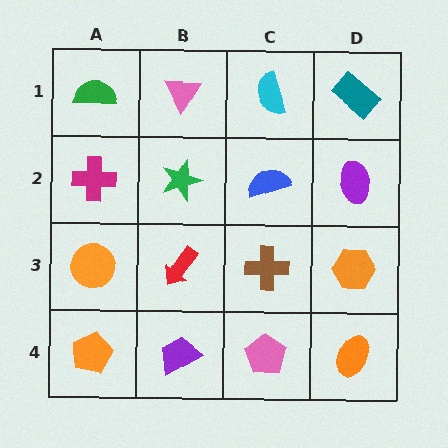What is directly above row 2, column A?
A green semicircle.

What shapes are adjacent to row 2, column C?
A cyan semicircle (row 1, column C), a brown cross (row 3, column C), a green star (row 2, column B), a purple ellipse (row 2, column D).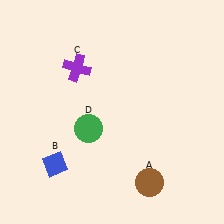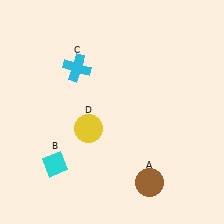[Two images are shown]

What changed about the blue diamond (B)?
In Image 1, B is blue. In Image 2, it changed to cyan.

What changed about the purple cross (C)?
In Image 1, C is purple. In Image 2, it changed to cyan.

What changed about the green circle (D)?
In Image 1, D is green. In Image 2, it changed to yellow.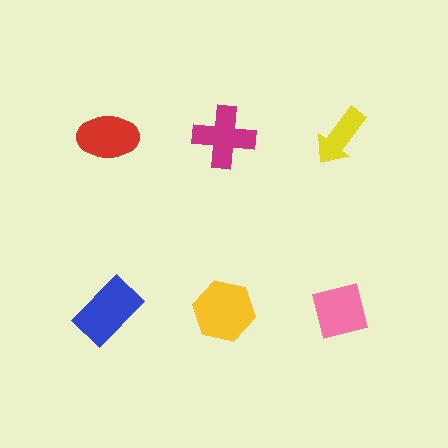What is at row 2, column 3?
A pink square.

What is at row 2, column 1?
A blue rectangle.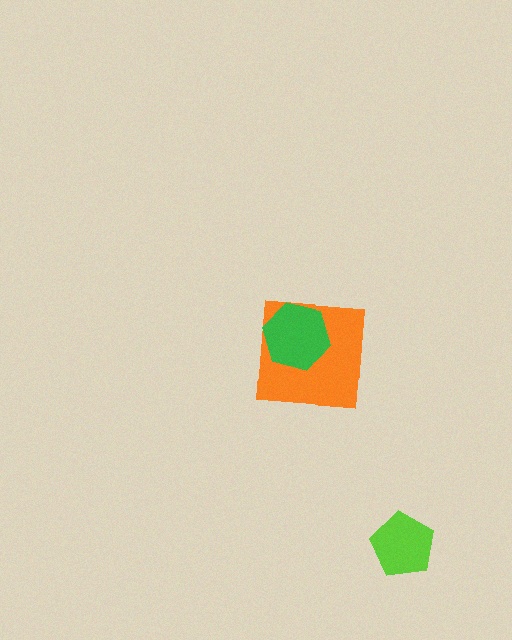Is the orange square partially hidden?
Yes, it is partially covered by another shape.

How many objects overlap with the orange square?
1 object overlaps with the orange square.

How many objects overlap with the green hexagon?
1 object overlaps with the green hexagon.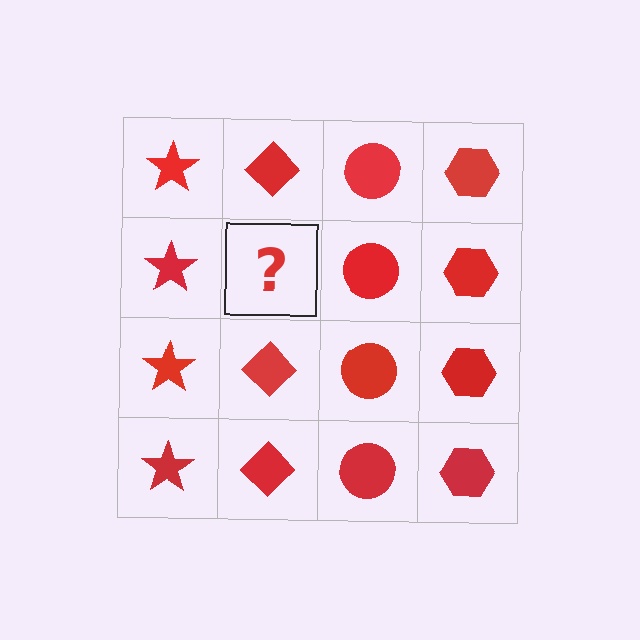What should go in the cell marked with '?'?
The missing cell should contain a red diamond.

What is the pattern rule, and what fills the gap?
The rule is that each column has a consistent shape. The gap should be filled with a red diamond.